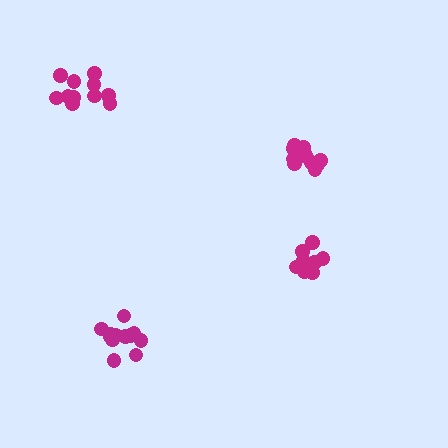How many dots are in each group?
Group 1: 10 dots, Group 2: 11 dots, Group 3: 12 dots, Group 4: 11 dots (44 total).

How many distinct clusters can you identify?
There are 4 distinct clusters.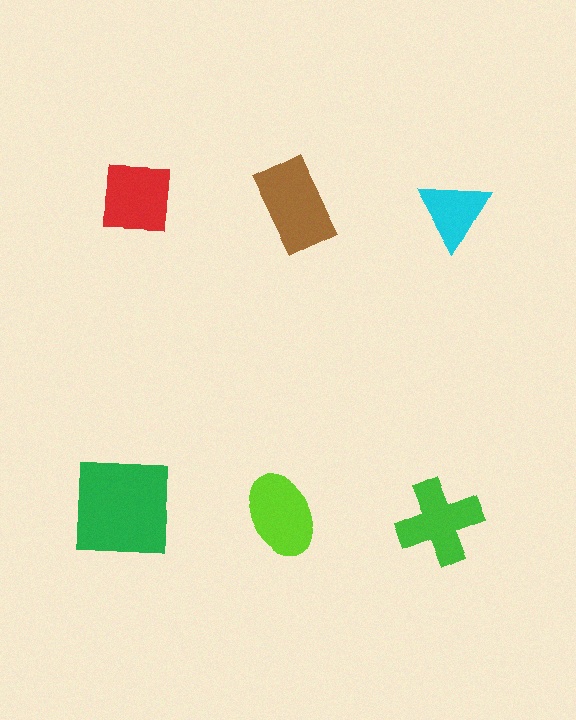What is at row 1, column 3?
A cyan triangle.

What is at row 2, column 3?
A green cross.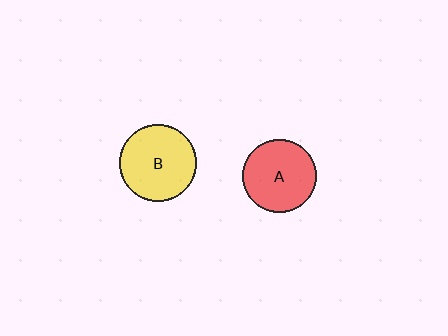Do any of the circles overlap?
No, none of the circles overlap.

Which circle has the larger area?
Circle B (yellow).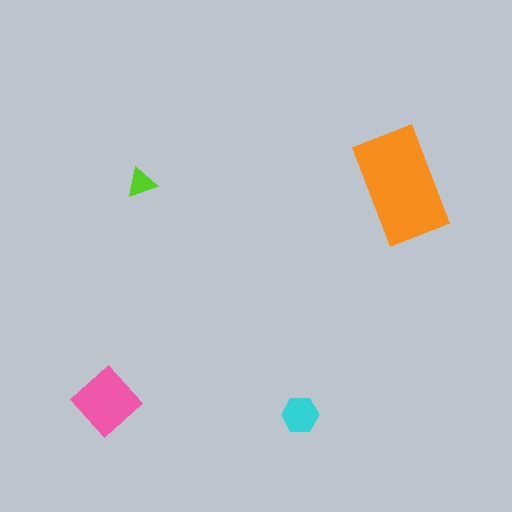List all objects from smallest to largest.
The lime triangle, the cyan hexagon, the pink diamond, the orange rectangle.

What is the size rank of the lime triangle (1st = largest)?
4th.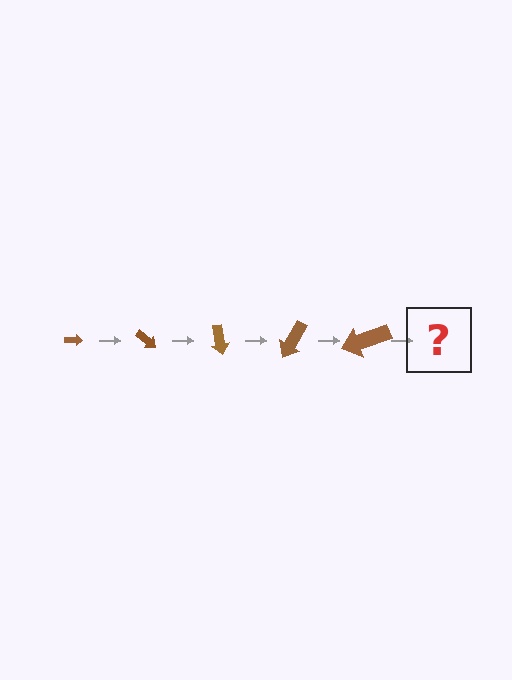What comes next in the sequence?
The next element should be an arrow, larger than the previous one and rotated 200 degrees from the start.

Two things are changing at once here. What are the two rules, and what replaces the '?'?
The two rules are that the arrow grows larger each step and it rotates 40 degrees each step. The '?' should be an arrow, larger than the previous one and rotated 200 degrees from the start.